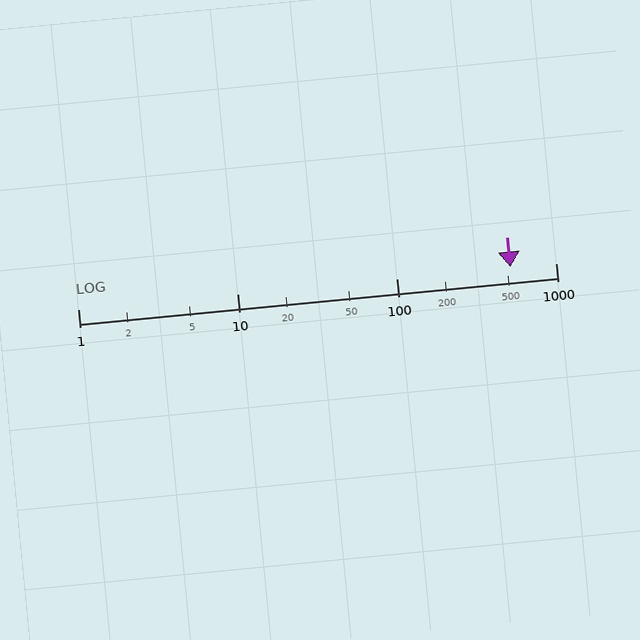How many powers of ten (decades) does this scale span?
The scale spans 3 decades, from 1 to 1000.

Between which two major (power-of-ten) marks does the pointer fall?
The pointer is between 100 and 1000.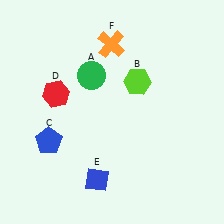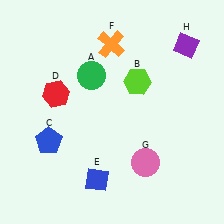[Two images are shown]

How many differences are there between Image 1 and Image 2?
There are 2 differences between the two images.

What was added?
A pink circle (G), a purple diamond (H) were added in Image 2.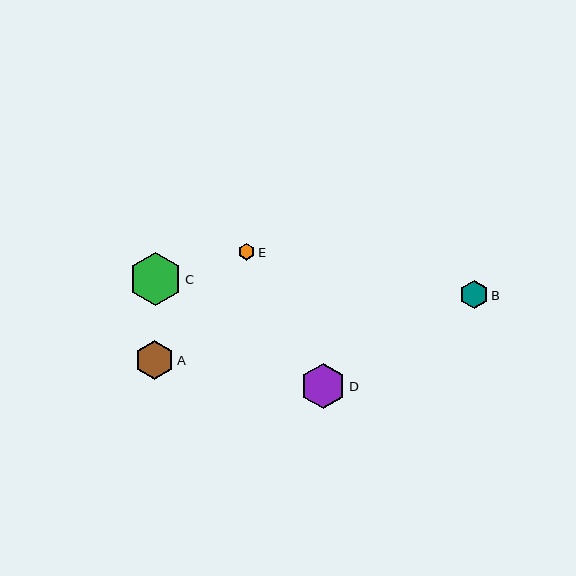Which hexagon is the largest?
Hexagon C is the largest with a size of approximately 53 pixels.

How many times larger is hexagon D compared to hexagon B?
Hexagon D is approximately 1.6 times the size of hexagon B.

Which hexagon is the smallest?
Hexagon E is the smallest with a size of approximately 16 pixels.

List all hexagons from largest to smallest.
From largest to smallest: C, D, A, B, E.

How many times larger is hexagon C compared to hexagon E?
Hexagon C is approximately 3.3 times the size of hexagon E.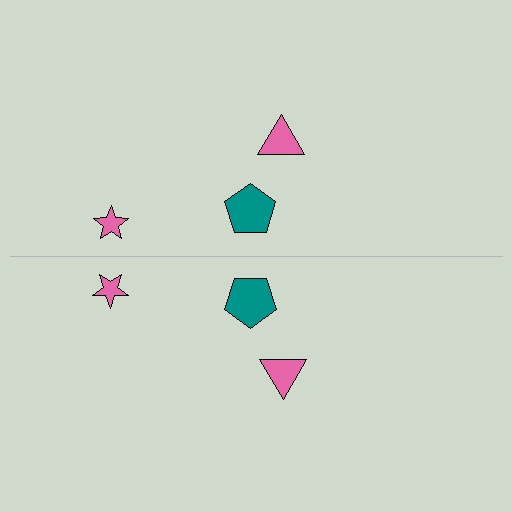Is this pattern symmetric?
Yes, this pattern has bilateral (reflection) symmetry.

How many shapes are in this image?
There are 6 shapes in this image.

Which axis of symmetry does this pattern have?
The pattern has a horizontal axis of symmetry running through the center of the image.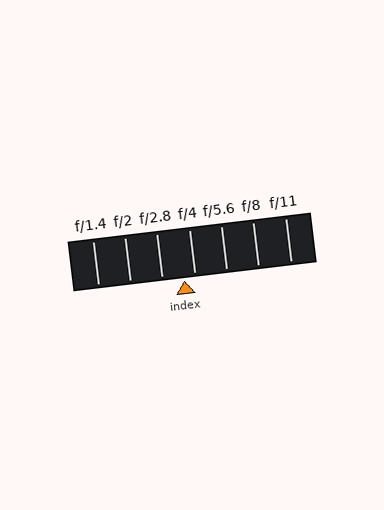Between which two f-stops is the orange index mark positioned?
The index mark is between f/2.8 and f/4.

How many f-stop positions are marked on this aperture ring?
There are 7 f-stop positions marked.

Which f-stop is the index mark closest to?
The index mark is closest to f/4.